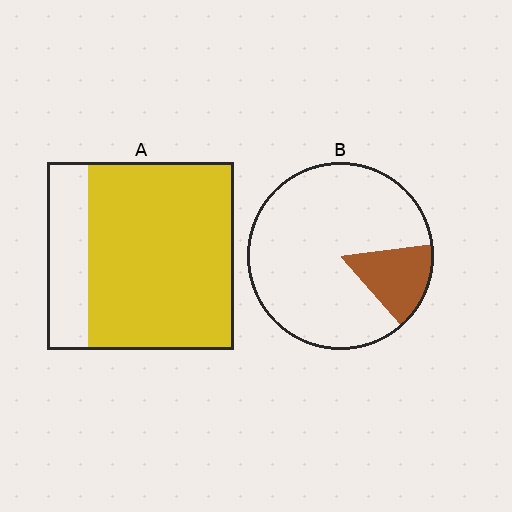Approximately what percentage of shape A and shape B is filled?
A is approximately 80% and B is approximately 15%.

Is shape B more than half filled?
No.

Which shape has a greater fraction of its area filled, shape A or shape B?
Shape A.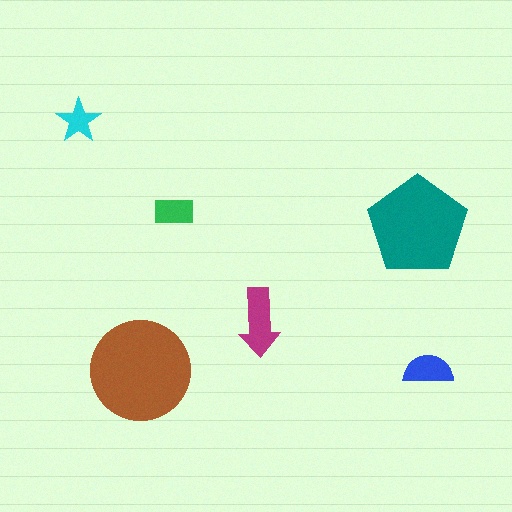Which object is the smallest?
The cyan star.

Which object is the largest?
The brown circle.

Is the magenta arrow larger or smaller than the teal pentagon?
Smaller.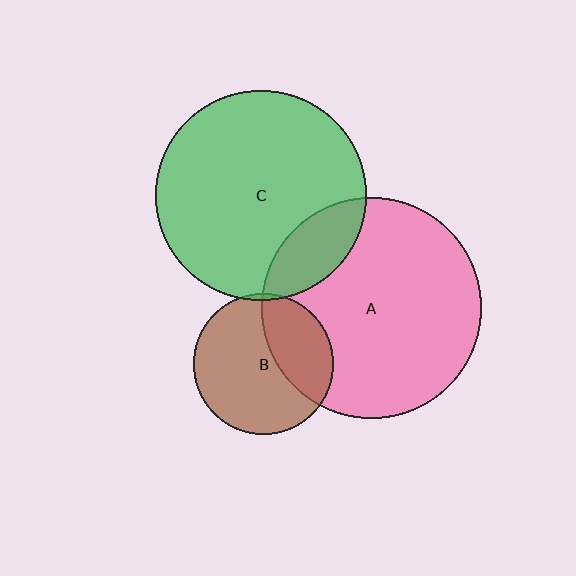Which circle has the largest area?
Circle A (pink).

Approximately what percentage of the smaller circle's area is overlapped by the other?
Approximately 35%.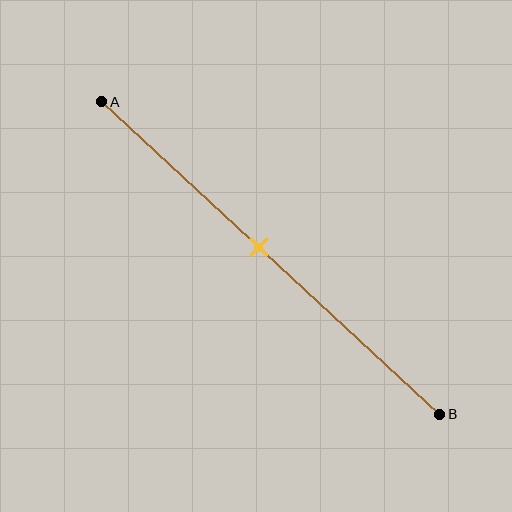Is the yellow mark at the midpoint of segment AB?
No, the mark is at about 45% from A, not at the 50% midpoint.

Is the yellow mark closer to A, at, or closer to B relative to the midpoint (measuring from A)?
The yellow mark is closer to point A than the midpoint of segment AB.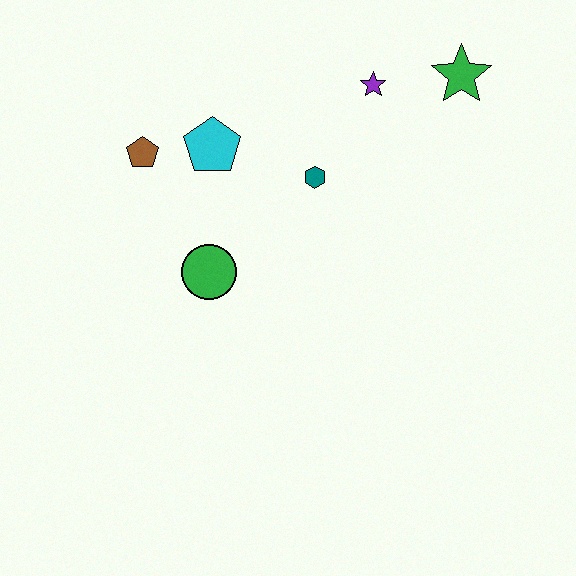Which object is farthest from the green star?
The brown pentagon is farthest from the green star.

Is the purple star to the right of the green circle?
Yes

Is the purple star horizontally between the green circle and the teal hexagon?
No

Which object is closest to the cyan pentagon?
The brown pentagon is closest to the cyan pentagon.